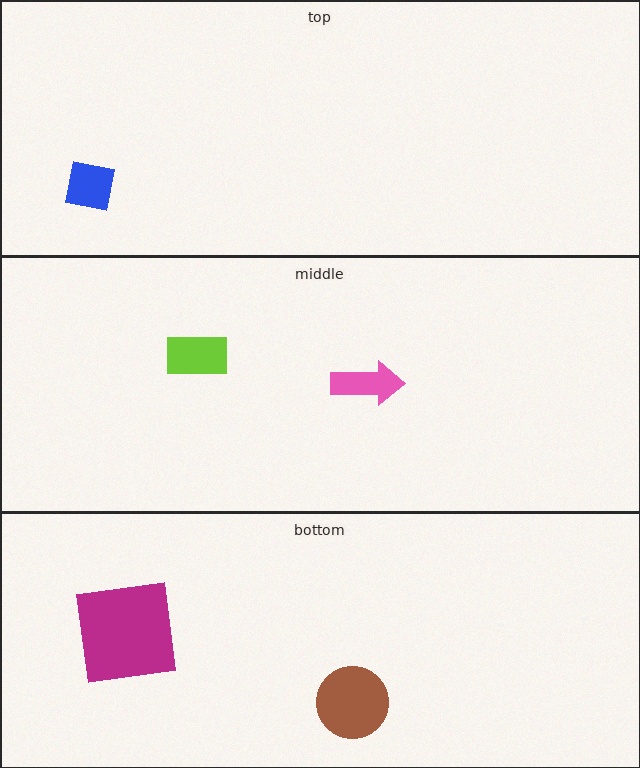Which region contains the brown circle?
The bottom region.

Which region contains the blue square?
The top region.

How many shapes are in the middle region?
2.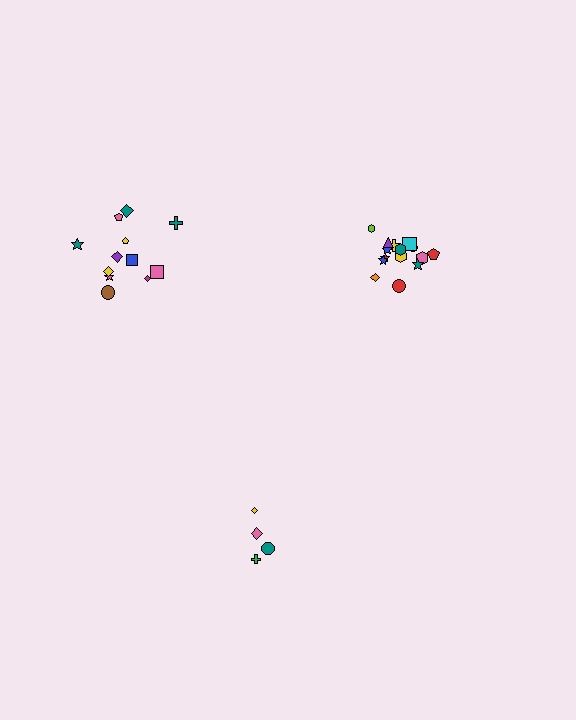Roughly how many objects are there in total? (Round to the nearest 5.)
Roughly 30 objects in total.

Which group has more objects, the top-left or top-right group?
The top-right group.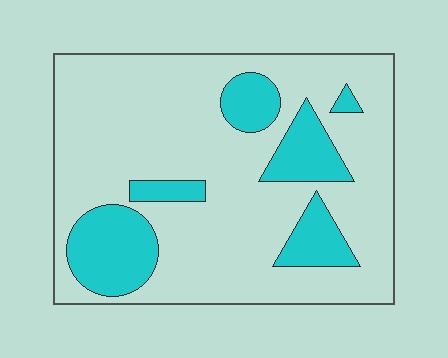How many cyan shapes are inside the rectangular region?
6.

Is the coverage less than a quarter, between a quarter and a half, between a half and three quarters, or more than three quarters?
Less than a quarter.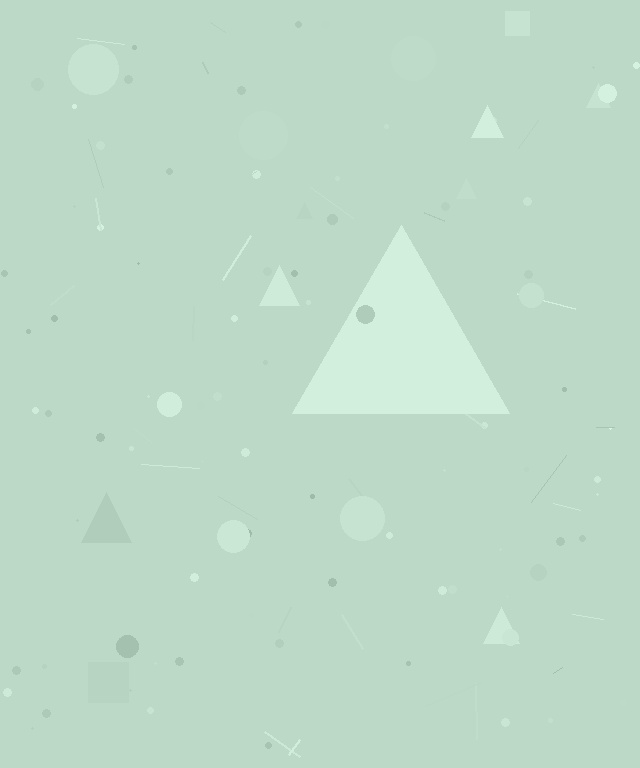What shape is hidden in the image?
A triangle is hidden in the image.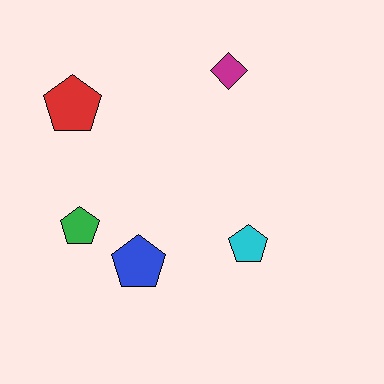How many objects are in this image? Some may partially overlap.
There are 5 objects.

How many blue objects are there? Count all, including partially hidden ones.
There is 1 blue object.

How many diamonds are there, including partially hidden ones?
There is 1 diamond.